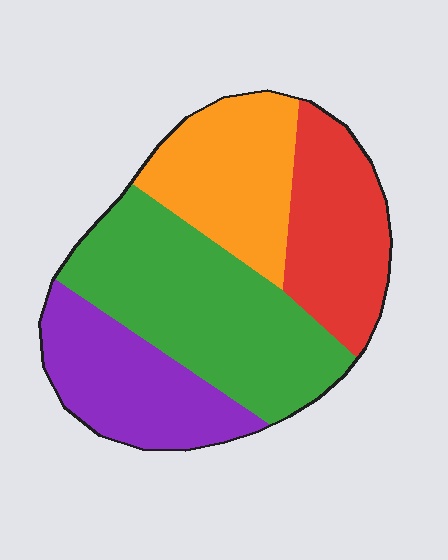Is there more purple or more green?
Green.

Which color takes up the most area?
Green, at roughly 35%.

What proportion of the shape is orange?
Orange takes up about one fifth (1/5) of the shape.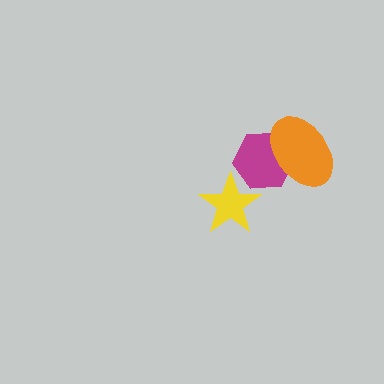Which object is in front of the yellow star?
The magenta hexagon is in front of the yellow star.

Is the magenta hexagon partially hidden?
Yes, it is partially covered by another shape.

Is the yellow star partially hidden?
Yes, it is partially covered by another shape.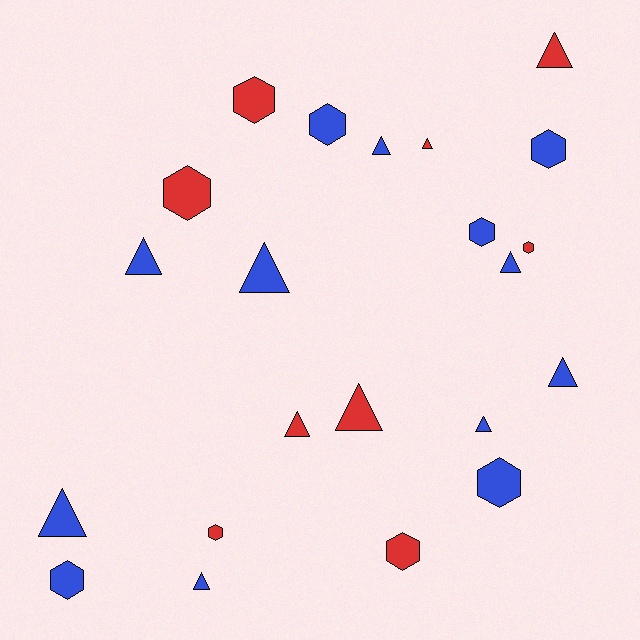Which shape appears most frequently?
Triangle, with 12 objects.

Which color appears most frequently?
Blue, with 13 objects.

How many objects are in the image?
There are 22 objects.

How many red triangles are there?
There are 4 red triangles.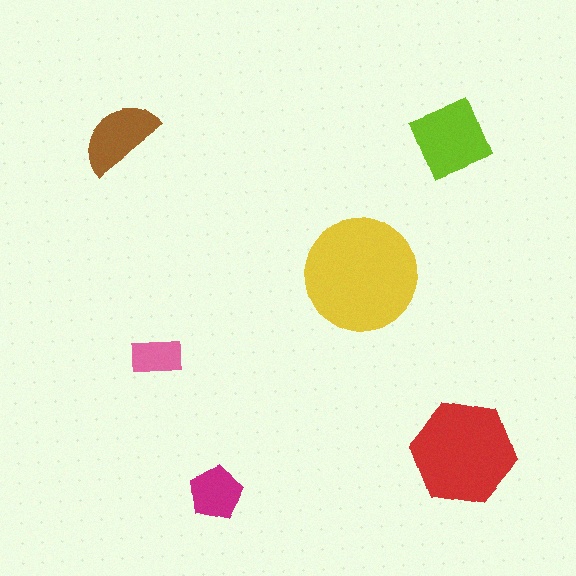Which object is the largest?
The yellow circle.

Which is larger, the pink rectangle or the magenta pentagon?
The magenta pentagon.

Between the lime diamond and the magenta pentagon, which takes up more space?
The lime diamond.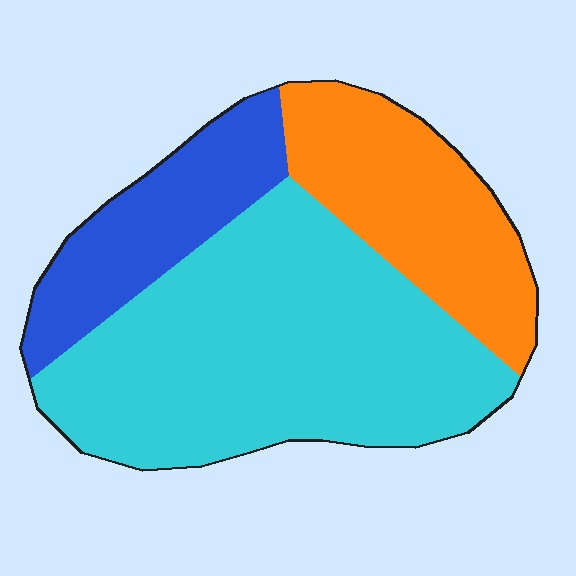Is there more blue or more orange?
Orange.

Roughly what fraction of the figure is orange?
Orange takes up about one quarter (1/4) of the figure.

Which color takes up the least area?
Blue, at roughly 20%.